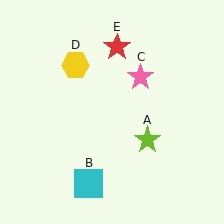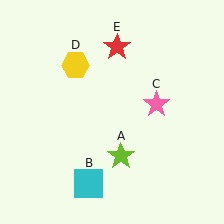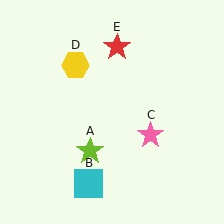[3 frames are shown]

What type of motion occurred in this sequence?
The lime star (object A), pink star (object C) rotated clockwise around the center of the scene.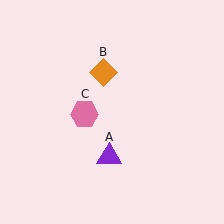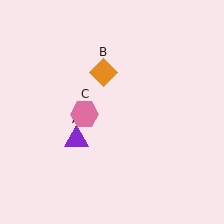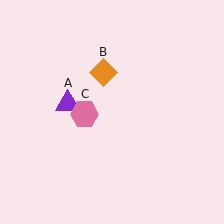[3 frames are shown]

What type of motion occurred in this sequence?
The purple triangle (object A) rotated clockwise around the center of the scene.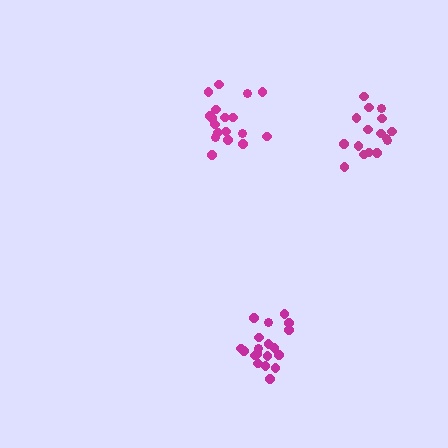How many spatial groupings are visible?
There are 3 spatial groupings.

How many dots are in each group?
Group 1: 19 dots, Group 2: 19 dots, Group 3: 16 dots (54 total).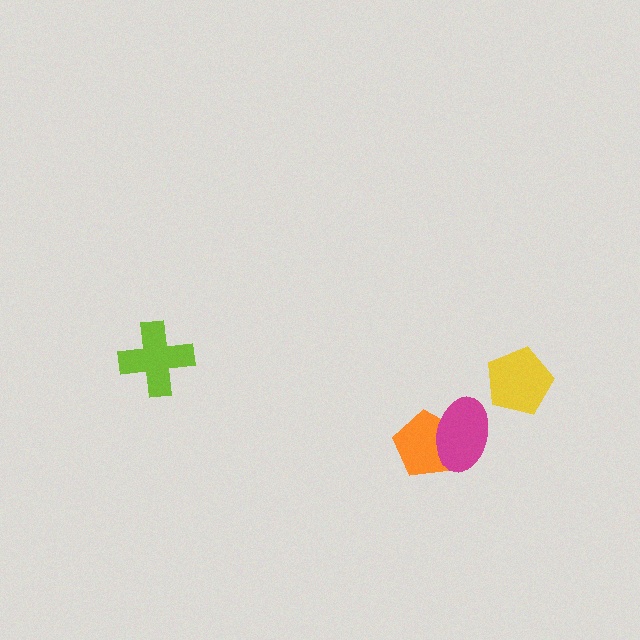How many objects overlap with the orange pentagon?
1 object overlaps with the orange pentagon.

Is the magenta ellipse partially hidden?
No, no other shape covers it.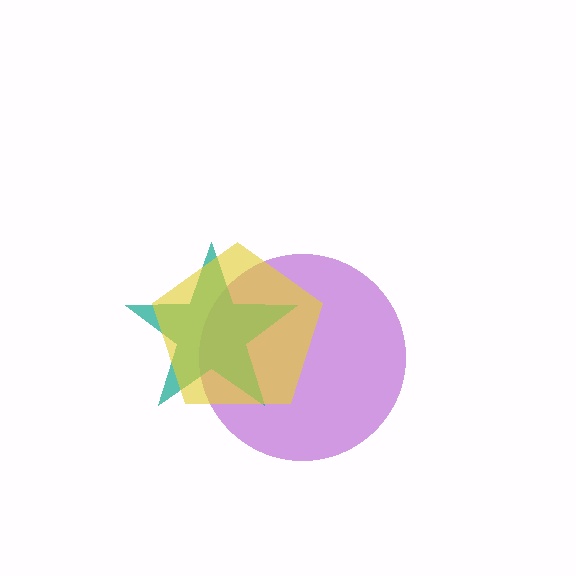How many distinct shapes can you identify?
There are 3 distinct shapes: a purple circle, a teal star, a yellow pentagon.